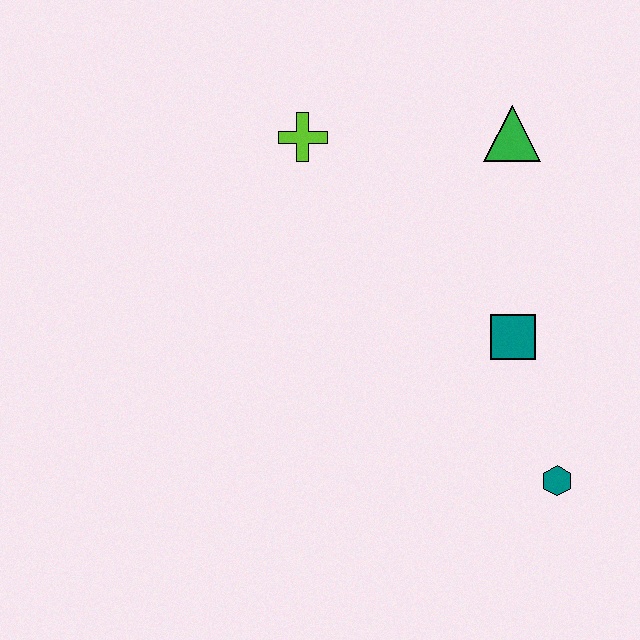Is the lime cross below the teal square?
No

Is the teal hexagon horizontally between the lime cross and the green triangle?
No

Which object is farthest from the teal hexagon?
The lime cross is farthest from the teal hexagon.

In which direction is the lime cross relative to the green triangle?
The lime cross is to the left of the green triangle.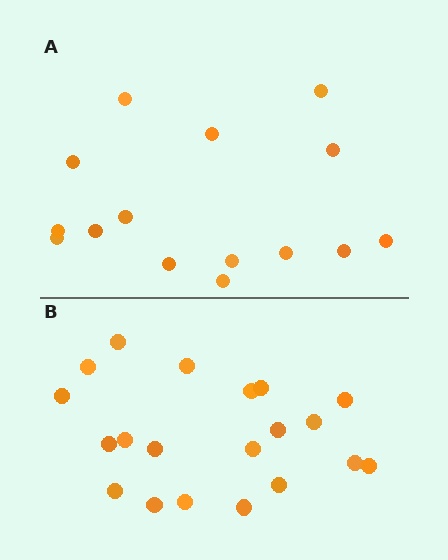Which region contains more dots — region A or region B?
Region B (the bottom region) has more dots.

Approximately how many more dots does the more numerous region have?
Region B has about 5 more dots than region A.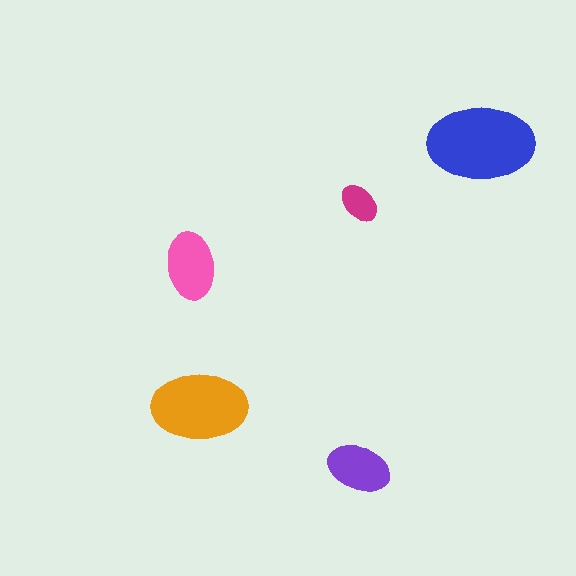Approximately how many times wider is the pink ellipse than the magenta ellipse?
About 1.5 times wider.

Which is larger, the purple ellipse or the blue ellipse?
The blue one.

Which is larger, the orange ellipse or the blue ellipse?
The blue one.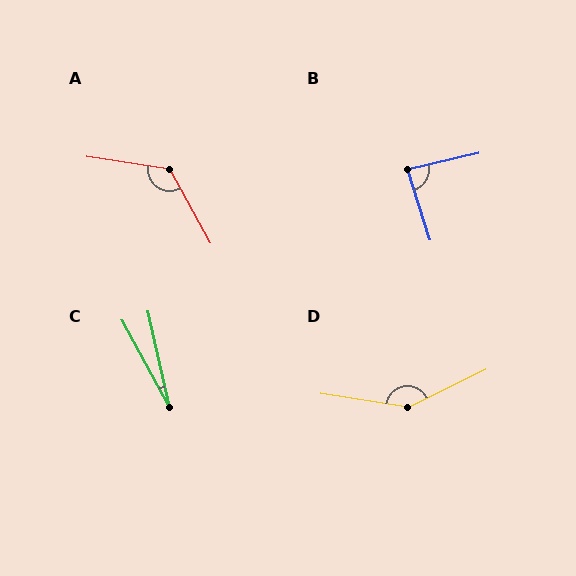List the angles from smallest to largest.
C (16°), B (86°), A (127°), D (145°).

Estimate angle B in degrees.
Approximately 86 degrees.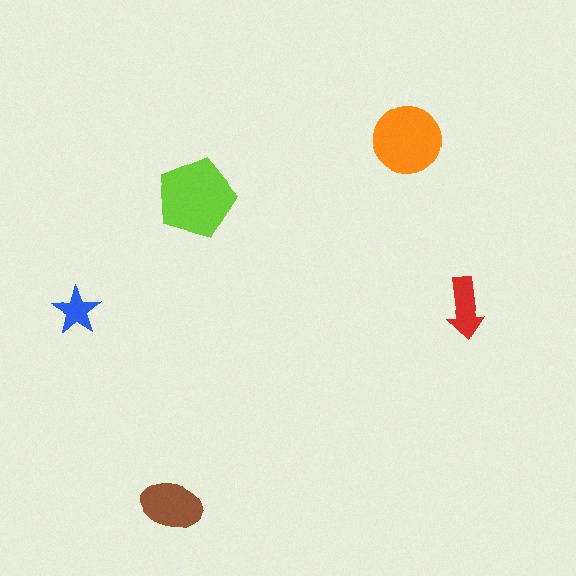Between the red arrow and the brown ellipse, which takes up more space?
The brown ellipse.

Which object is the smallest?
The blue star.